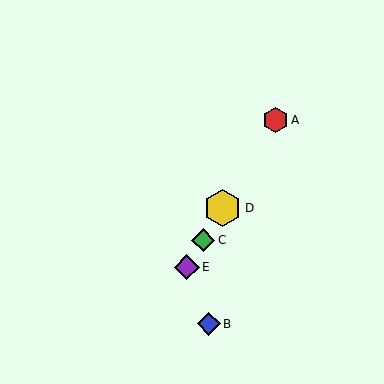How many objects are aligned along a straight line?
4 objects (A, C, D, E) are aligned along a straight line.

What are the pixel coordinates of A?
Object A is at (276, 120).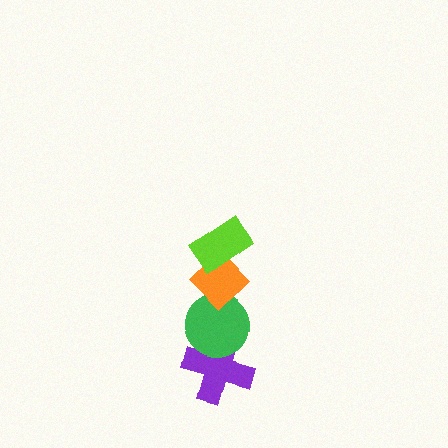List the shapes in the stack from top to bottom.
From top to bottom: the lime rectangle, the orange diamond, the green circle, the purple cross.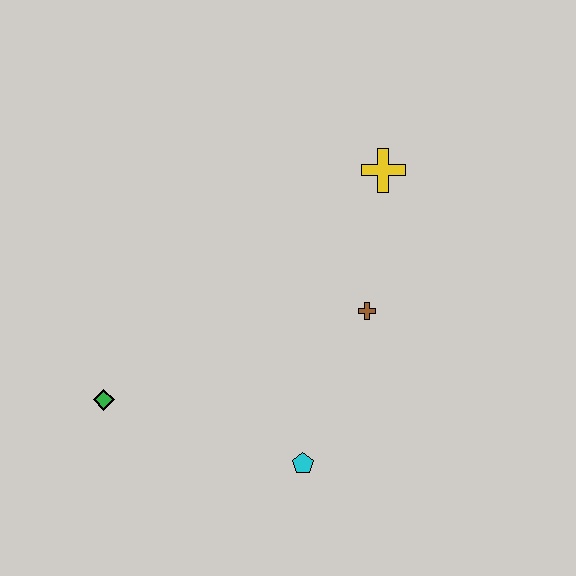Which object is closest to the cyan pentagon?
The brown cross is closest to the cyan pentagon.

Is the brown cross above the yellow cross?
No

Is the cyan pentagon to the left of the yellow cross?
Yes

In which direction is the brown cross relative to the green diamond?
The brown cross is to the right of the green diamond.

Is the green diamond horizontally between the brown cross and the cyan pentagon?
No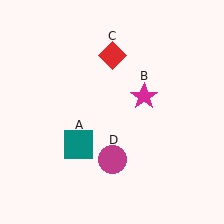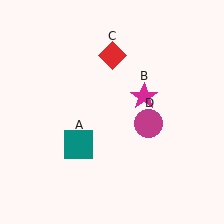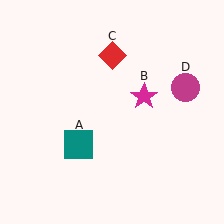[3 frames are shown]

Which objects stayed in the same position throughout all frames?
Teal square (object A) and magenta star (object B) and red diamond (object C) remained stationary.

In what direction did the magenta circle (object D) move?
The magenta circle (object D) moved up and to the right.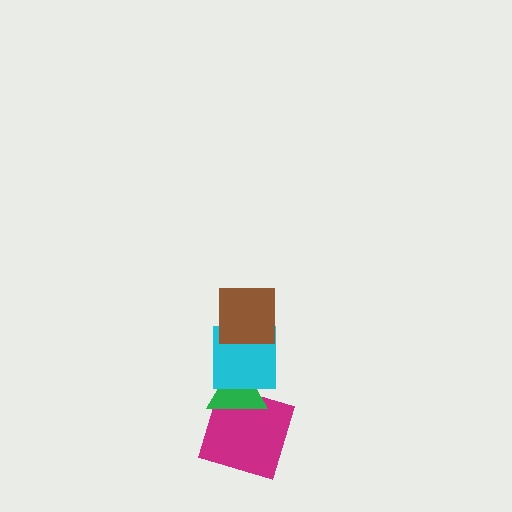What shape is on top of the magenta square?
The green triangle is on top of the magenta square.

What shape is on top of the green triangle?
The cyan square is on top of the green triangle.